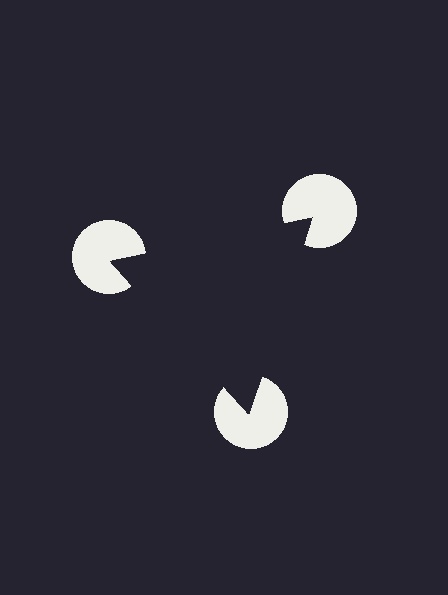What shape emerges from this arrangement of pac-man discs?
An illusory triangle — its edges are inferred from the aligned wedge cuts in the pac-man discs, not physically drawn.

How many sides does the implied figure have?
3 sides.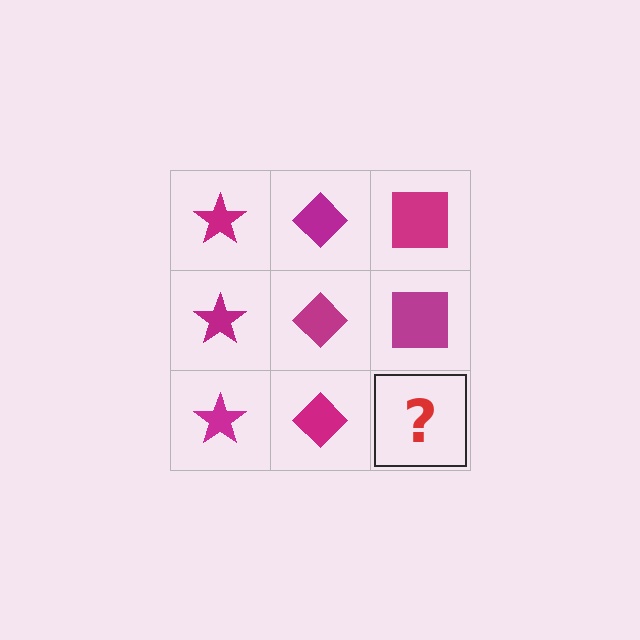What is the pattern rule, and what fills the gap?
The rule is that each column has a consistent shape. The gap should be filled with a magenta square.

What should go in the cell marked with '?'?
The missing cell should contain a magenta square.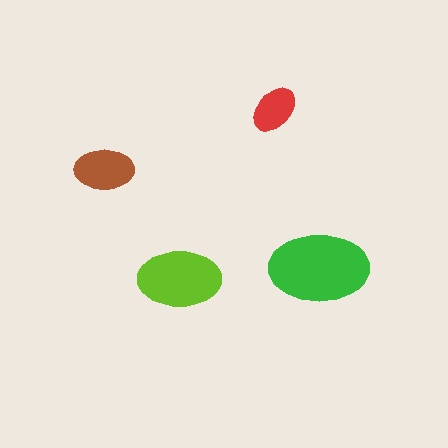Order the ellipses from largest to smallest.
the green one, the lime one, the brown one, the red one.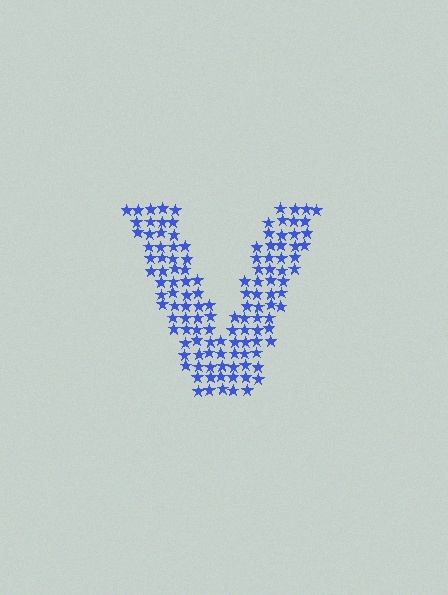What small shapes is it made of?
It is made of small stars.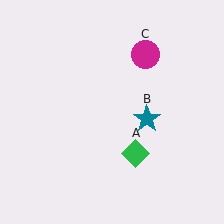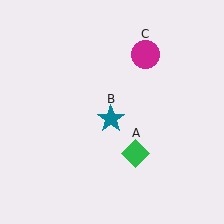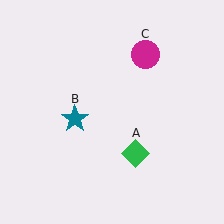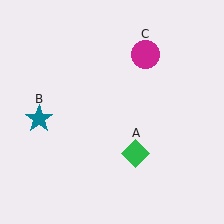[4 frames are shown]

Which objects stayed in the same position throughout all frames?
Green diamond (object A) and magenta circle (object C) remained stationary.